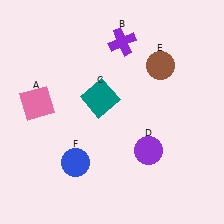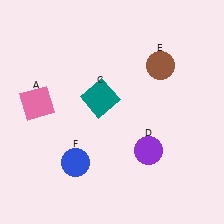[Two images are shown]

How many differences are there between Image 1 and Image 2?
There is 1 difference between the two images.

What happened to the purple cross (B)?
The purple cross (B) was removed in Image 2. It was in the top-right area of Image 1.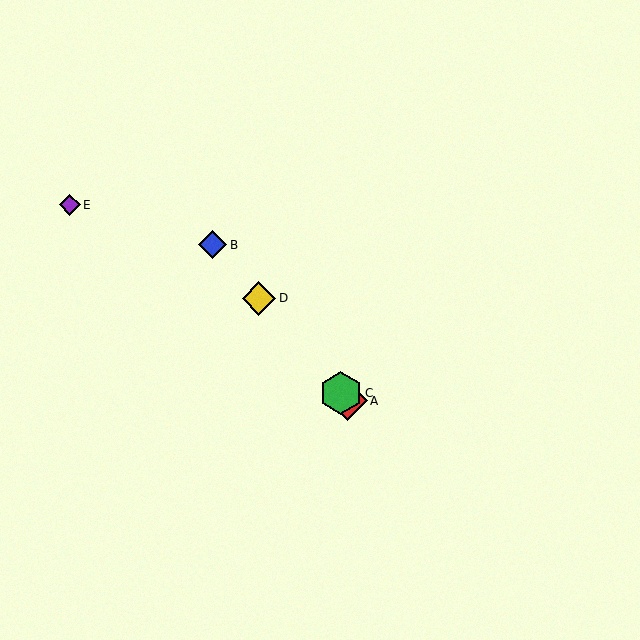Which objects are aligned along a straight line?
Objects A, B, C, D are aligned along a straight line.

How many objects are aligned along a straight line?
4 objects (A, B, C, D) are aligned along a straight line.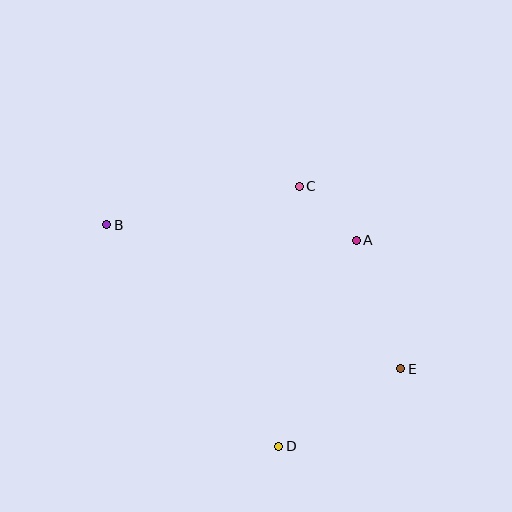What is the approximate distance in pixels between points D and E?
The distance between D and E is approximately 145 pixels.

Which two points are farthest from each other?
Points B and E are farthest from each other.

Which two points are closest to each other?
Points A and C are closest to each other.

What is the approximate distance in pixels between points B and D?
The distance between B and D is approximately 280 pixels.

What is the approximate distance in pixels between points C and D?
The distance between C and D is approximately 261 pixels.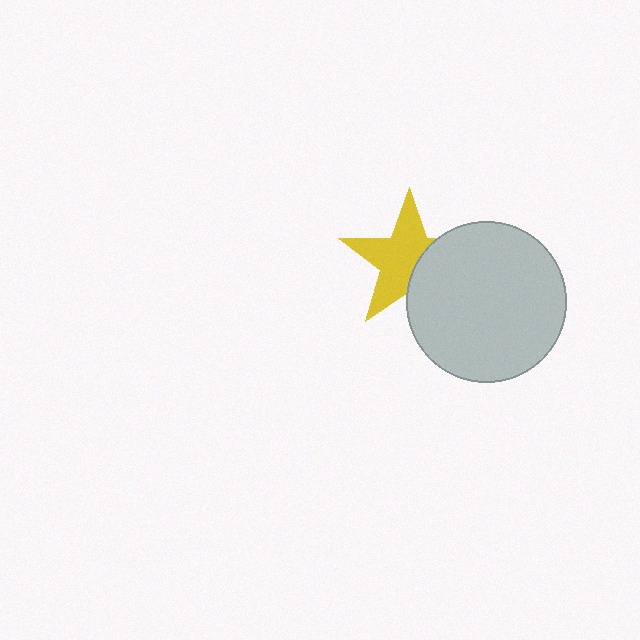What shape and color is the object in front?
The object in front is a light gray circle.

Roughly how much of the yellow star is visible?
About half of it is visible (roughly 64%).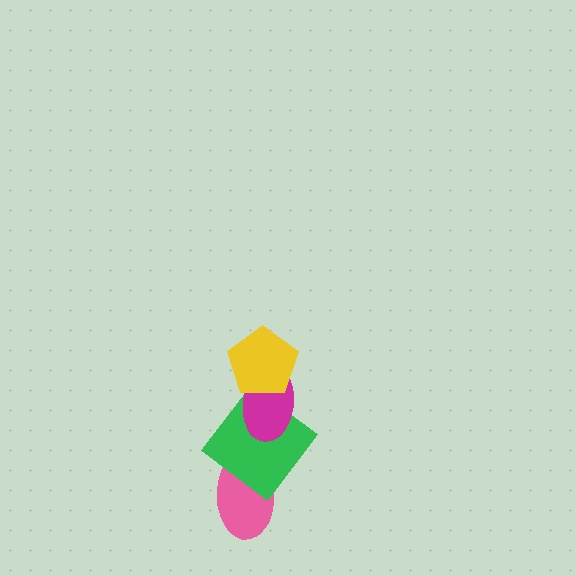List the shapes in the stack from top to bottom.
From top to bottom: the yellow pentagon, the magenta ellipse, the green diamond, the pink ellipse.